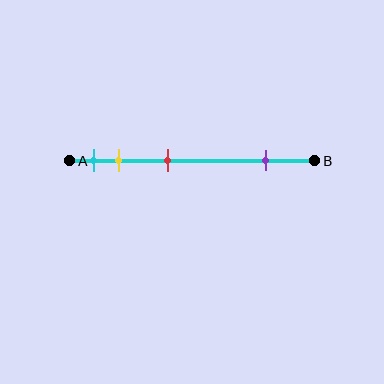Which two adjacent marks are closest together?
The cyan and yellow marks are the closest adjacent pair.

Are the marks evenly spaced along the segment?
No, the marks are not evenly spaced.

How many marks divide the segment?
There are 4 marks dividing the segment.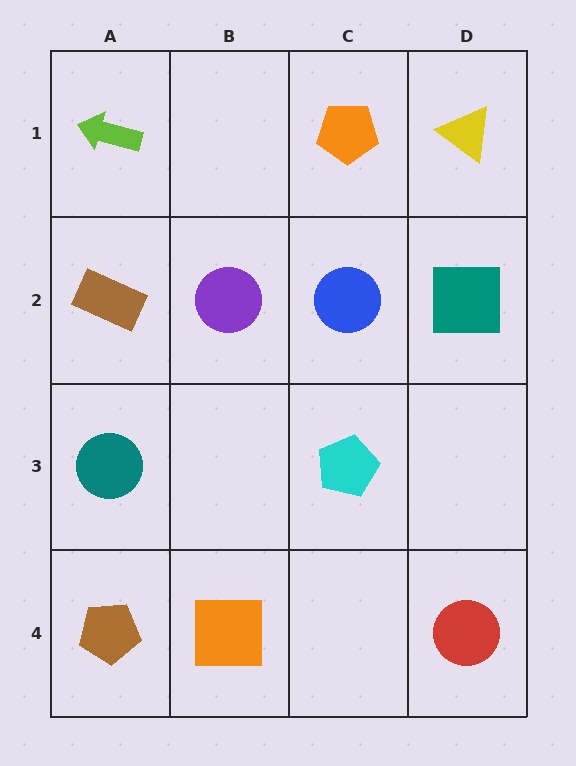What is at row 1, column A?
A lime arrow.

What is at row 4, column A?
A brown pentagon.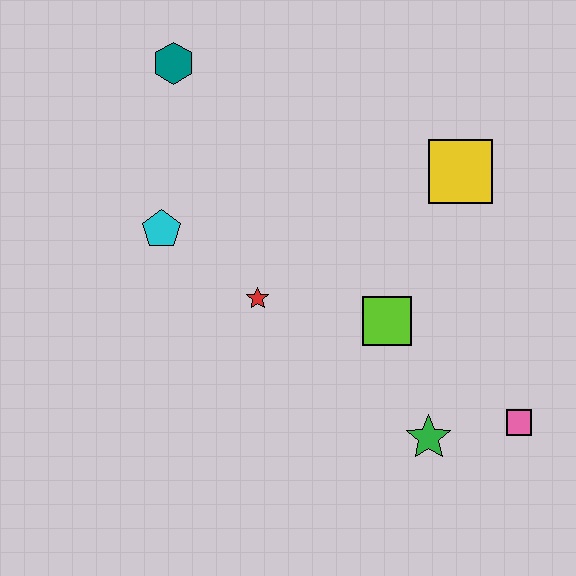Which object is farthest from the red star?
The pink square is farthest from the red star.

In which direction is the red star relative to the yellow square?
The red star is to the left of the yellow square.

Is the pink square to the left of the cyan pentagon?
No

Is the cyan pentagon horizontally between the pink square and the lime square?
No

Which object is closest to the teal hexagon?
The cyan pentagon is closest to the teal hexagon.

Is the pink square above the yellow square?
No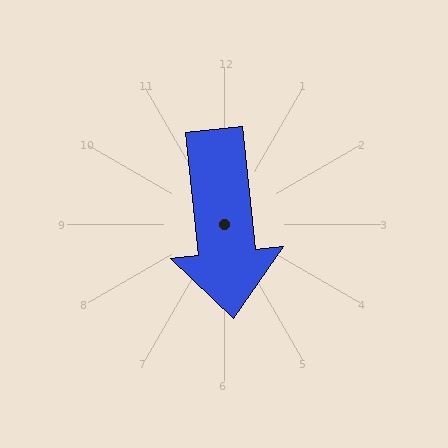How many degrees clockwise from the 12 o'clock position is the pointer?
Approximately 174 degrees.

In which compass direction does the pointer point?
South.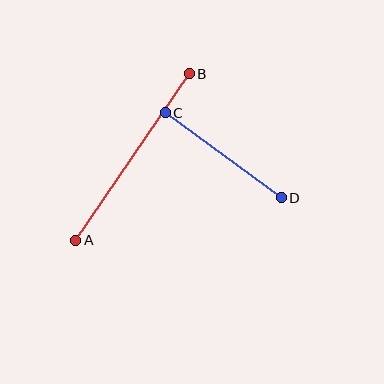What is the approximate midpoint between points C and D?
The midpoint is at approximately (223, 155) pixels.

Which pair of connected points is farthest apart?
Points A and B are farthest apart.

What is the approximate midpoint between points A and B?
The midpoint is at approximately (132, 157) pixels.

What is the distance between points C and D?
The distance is approximately 144 pixels.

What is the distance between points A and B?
The distance is approximately 201 pixels.